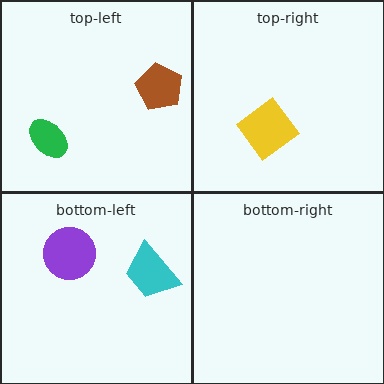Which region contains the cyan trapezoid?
The bottom-left region.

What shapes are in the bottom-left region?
The cyan trapezoid, the purple circle.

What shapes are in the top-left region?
The brown pentagon, the green ellipse.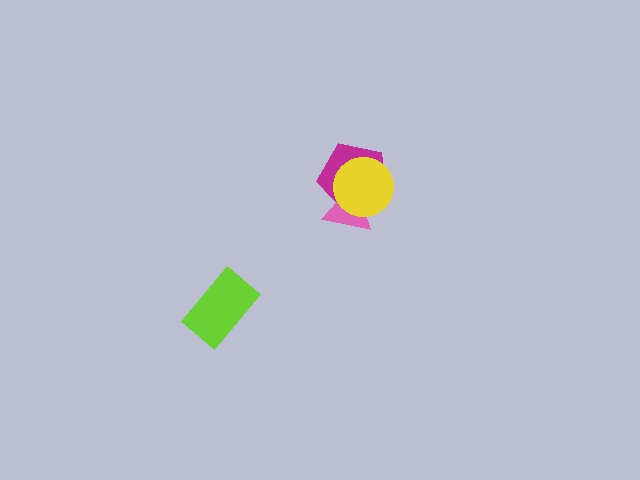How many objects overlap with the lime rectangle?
0 objects overlap with the lime rectangle.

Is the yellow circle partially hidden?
No, no other shape covers it.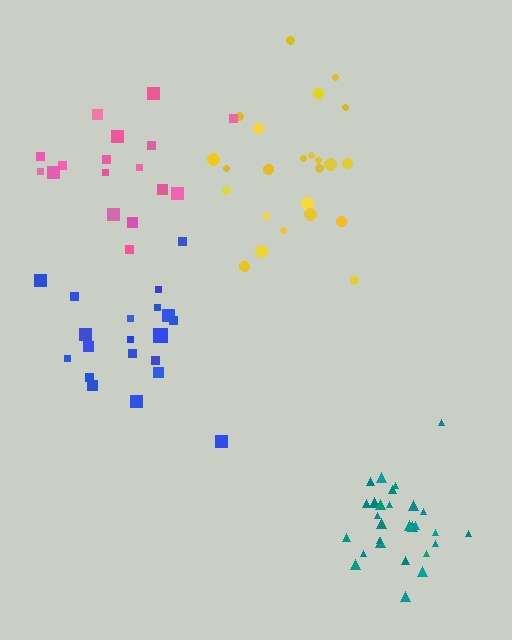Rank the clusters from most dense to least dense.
teal, blue, yellow, pink.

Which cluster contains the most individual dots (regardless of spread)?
Teal (29).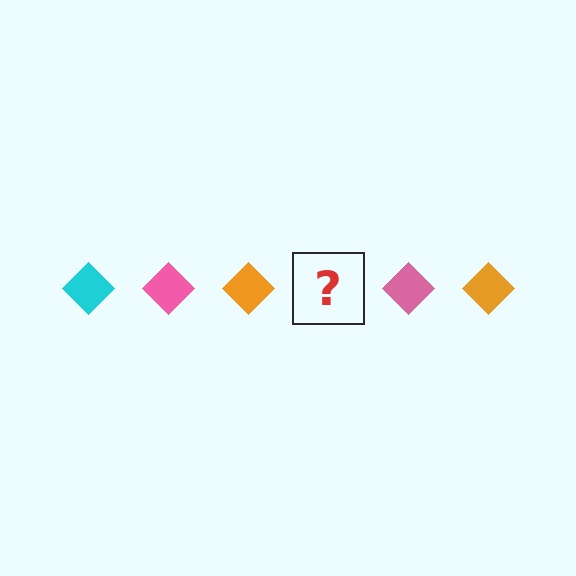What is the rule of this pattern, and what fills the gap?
The rule is that the pattern cycles through cyan, pink, orange diamonds. The gap should be filled with a cyan diamond.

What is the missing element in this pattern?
The missing element is a cyan diamond.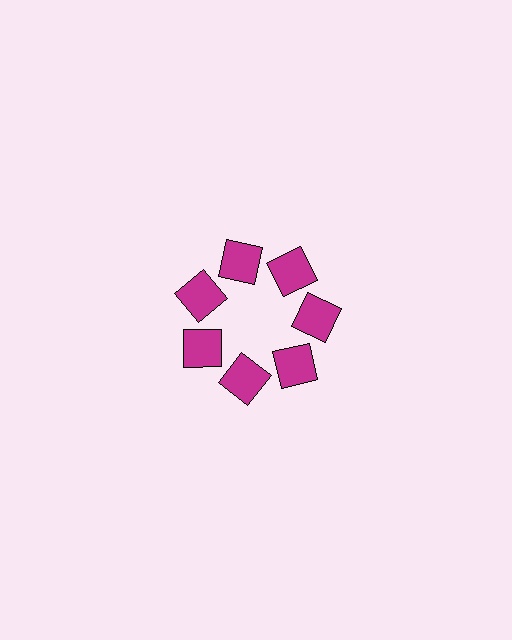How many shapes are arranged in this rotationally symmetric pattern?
There are 7 shapes, arranged in 7 groups of 1.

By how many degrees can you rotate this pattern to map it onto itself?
The pattern maps onto itself every 51 degrees of rotation.